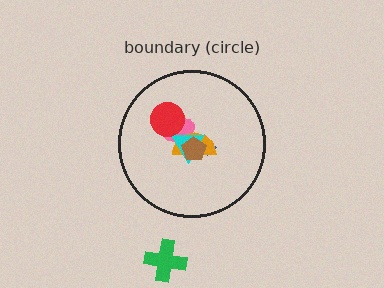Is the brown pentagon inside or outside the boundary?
Inside.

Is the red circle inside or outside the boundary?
Inside.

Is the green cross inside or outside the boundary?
Outside.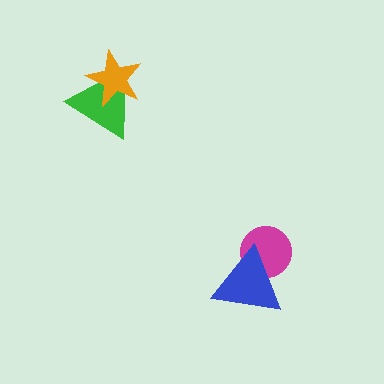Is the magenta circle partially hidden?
Yes, it is partially covered by another shape.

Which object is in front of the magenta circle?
The blue triangle is in front of the magenta circle.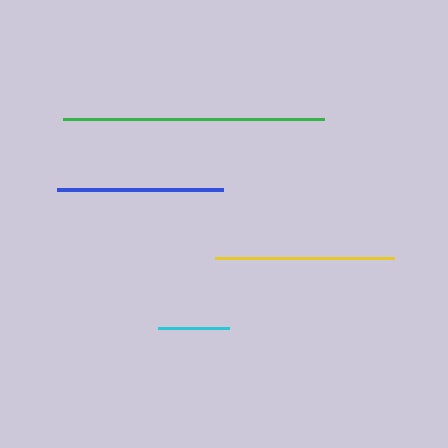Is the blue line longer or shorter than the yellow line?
The yellow line is longer than the blue line.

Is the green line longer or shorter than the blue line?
The green line is longer than the blue line.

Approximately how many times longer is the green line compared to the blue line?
The green line is approximately 1.6 times the length of the blue line.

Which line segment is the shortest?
The cyan line is the shortest at approximately 71 pixels.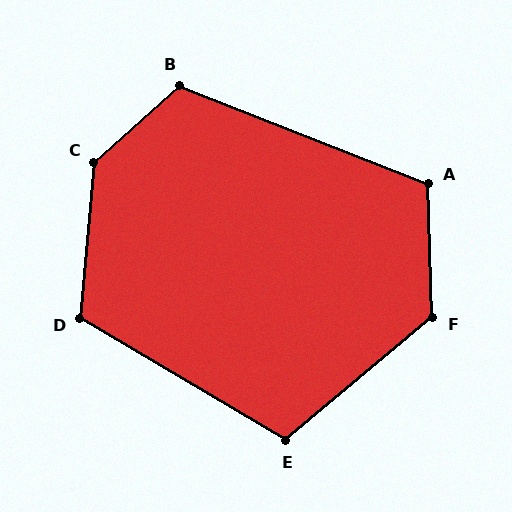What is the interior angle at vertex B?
Approximately 116 degrees (obtuse).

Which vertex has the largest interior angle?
C, at approximately 137 degrees.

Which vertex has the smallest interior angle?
E, at approximately 109 degrees.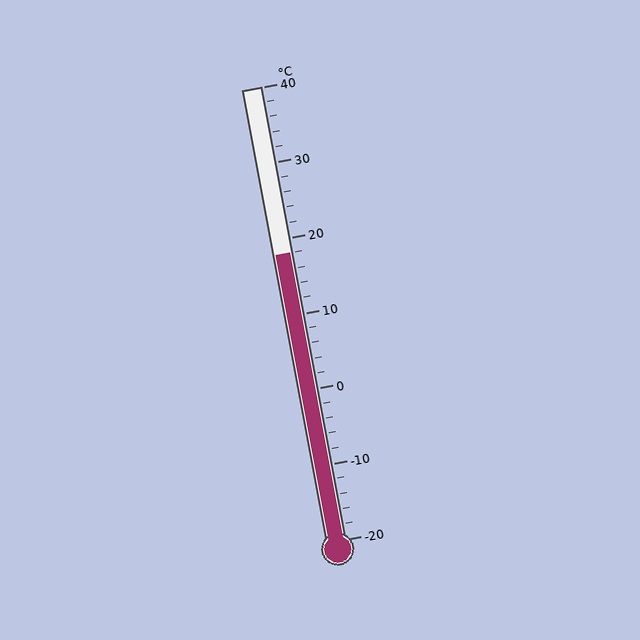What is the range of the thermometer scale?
The thermometer scale ranges from -20°C to 40°C.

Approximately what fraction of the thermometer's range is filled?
The thermometer is filled to approximately 65% of its range.